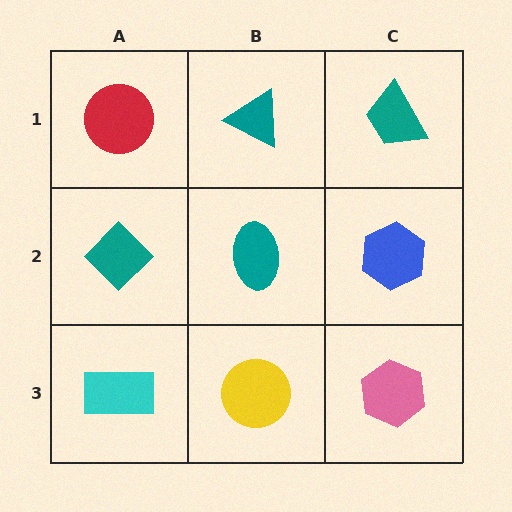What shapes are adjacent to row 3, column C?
A blue hexagon (row 2, column C), a yellow circle (row 3, column B).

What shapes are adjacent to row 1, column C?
A blue hexagon (row 2, column C), a teal triangle (row 1, column B).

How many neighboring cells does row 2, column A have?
3.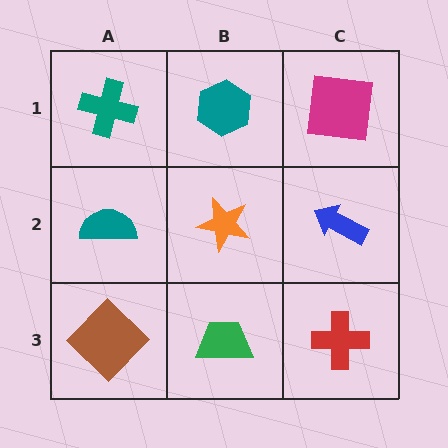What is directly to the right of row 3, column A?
A green trapezoid.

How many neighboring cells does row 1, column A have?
2.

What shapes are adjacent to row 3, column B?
An orange star (row 2, column B), a brown diamond (row 3, column A), a red cross (row 3, column C).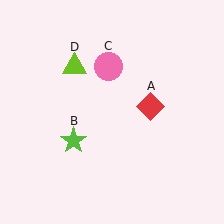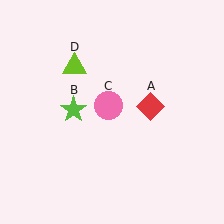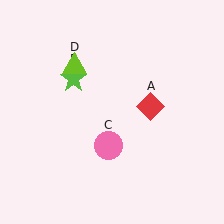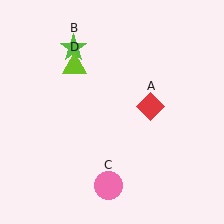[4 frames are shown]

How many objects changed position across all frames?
2 objects changed position: lime star (object B), pink circle (object C).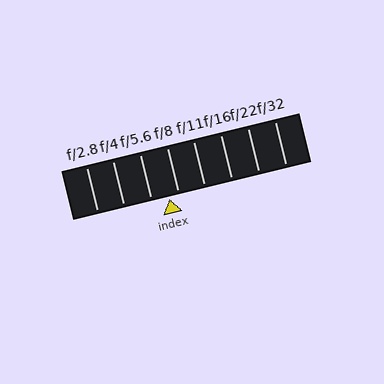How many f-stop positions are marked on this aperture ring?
There are 8 f-stop positions marked.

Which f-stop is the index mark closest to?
The index mark is closest to f/8.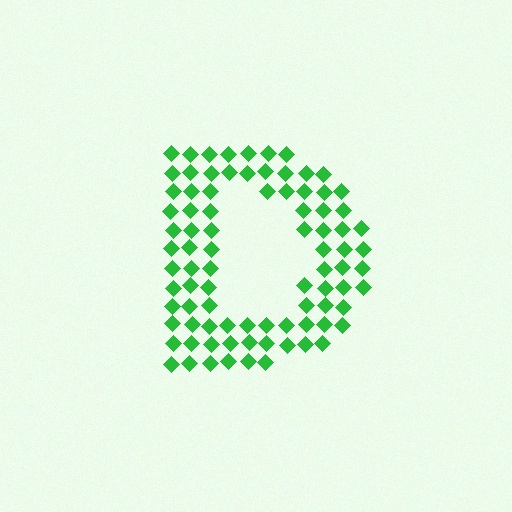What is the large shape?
The large shape is the letter D.